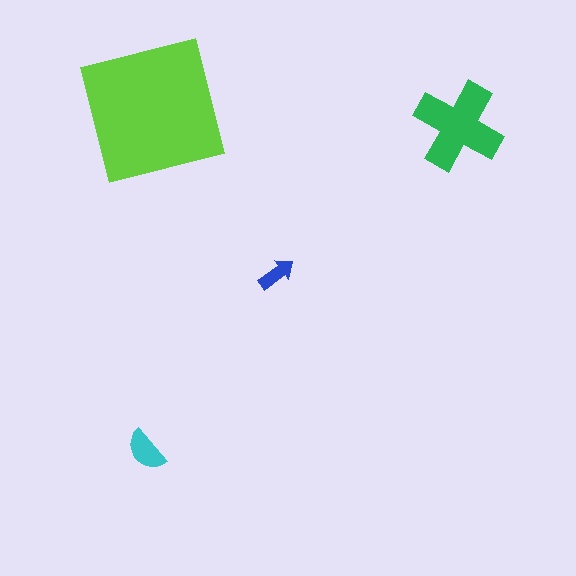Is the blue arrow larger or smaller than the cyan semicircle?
Smaller.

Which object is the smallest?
The blue arrow.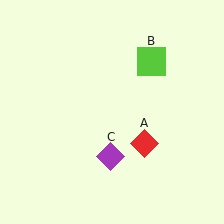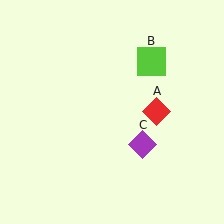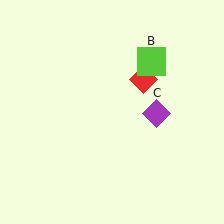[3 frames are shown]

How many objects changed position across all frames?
2 objects changed position: red diamond (object A), purple diamond (object C).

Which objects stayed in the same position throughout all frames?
Lime square (object B) remained stationary.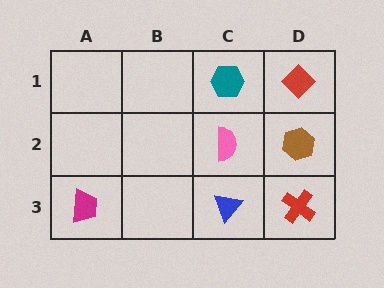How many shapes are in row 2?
2 shapes.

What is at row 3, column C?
A blue triangle.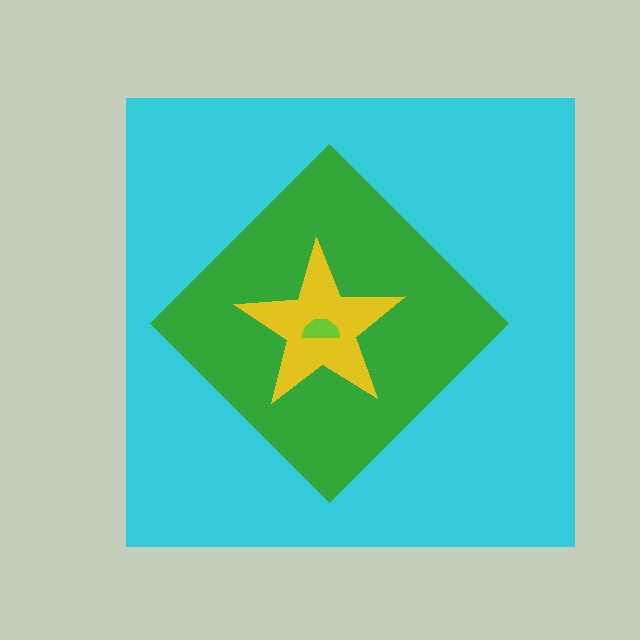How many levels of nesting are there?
4.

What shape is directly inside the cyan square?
The green diamond.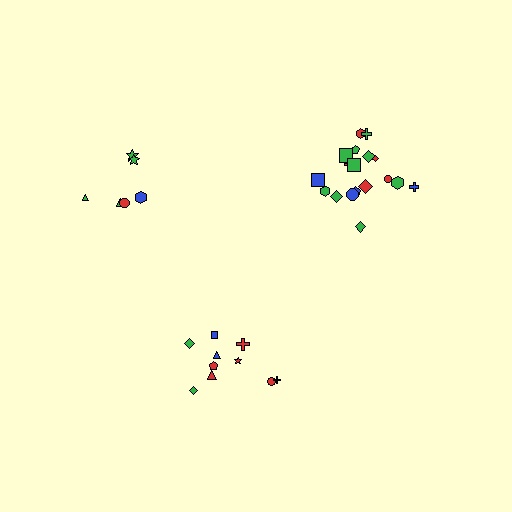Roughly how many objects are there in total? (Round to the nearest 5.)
Roughly 35 objects in total.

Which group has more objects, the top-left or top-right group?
The top-right group.